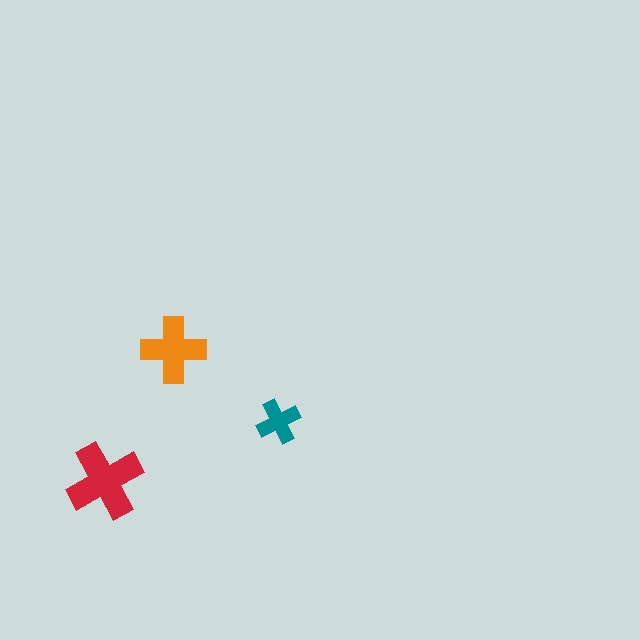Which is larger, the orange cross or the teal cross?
The orange one.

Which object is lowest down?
The red cross is bottommost.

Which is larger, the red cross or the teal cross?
The red one.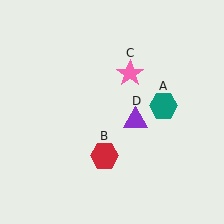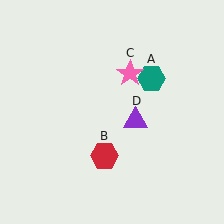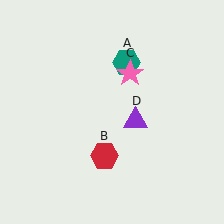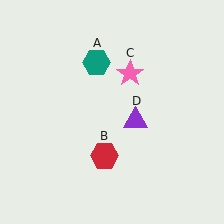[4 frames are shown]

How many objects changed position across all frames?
1 object changed position: teal hexagon (object A).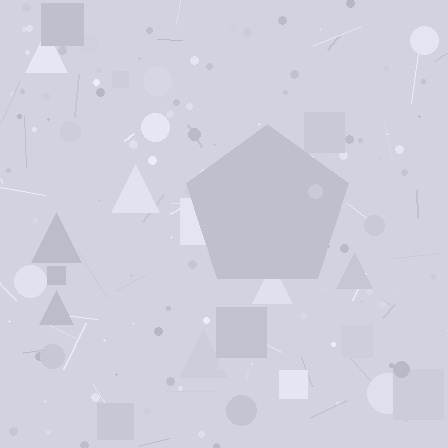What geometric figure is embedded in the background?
A pentagon is embedded in the background.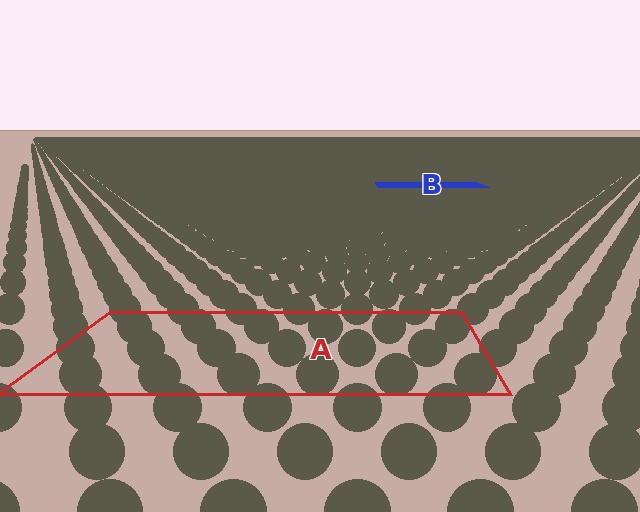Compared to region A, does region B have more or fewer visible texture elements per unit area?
Region B has more texture elements per unit area — they are packed more densely because it is farther away.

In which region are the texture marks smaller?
The texture marks are smaller in region B, because it is farther away.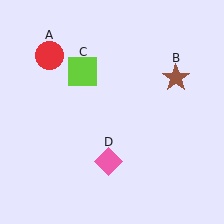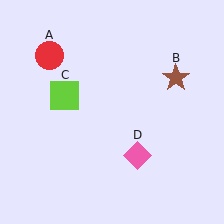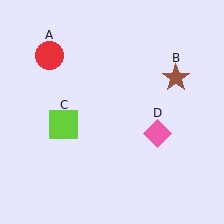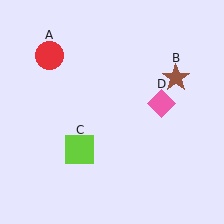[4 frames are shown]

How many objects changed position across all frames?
2 objects changed position: lime square (object C), pink diamond (object D).